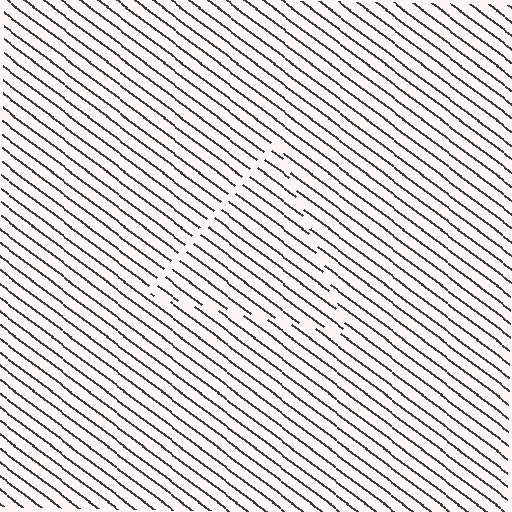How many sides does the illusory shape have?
3 sides — the line-ends trace a triangle.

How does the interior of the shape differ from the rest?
The interior of the shape contains the same grating, shifted by half a period — the contour is defined by the phase discontinuity where line-ends from the inner and outer gratings abut.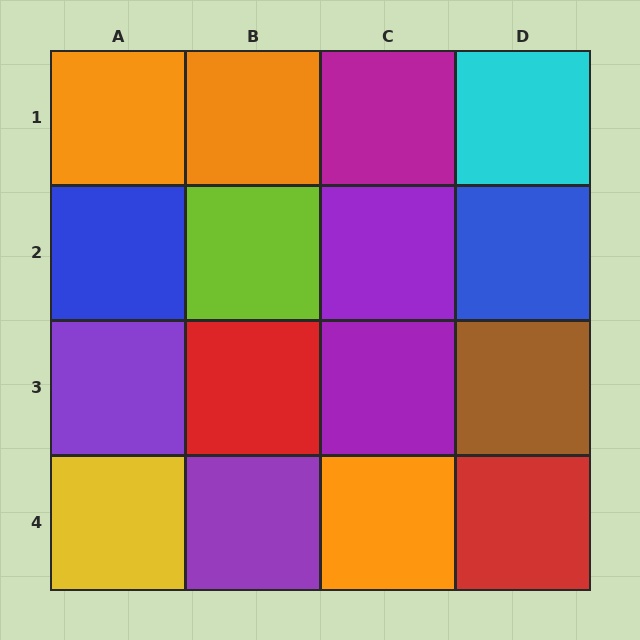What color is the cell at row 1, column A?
Orange.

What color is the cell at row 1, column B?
Orange.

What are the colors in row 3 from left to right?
Purple, red, purple, brown.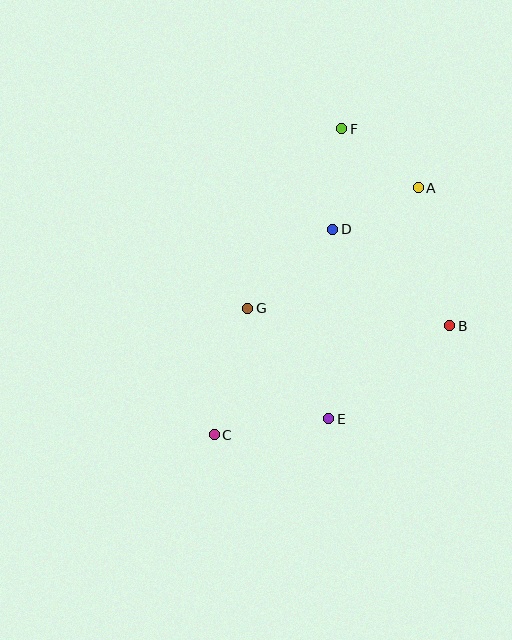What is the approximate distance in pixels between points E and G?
The distance between E and G is approximately 137 pixels.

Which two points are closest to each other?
Points A and D are closest to each other.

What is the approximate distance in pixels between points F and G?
The distance between F and G is approximately 202 pixels.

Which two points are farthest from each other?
Points C and F are farthest from each other.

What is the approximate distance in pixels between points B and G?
The distance between B and G is approximately 202 pixels.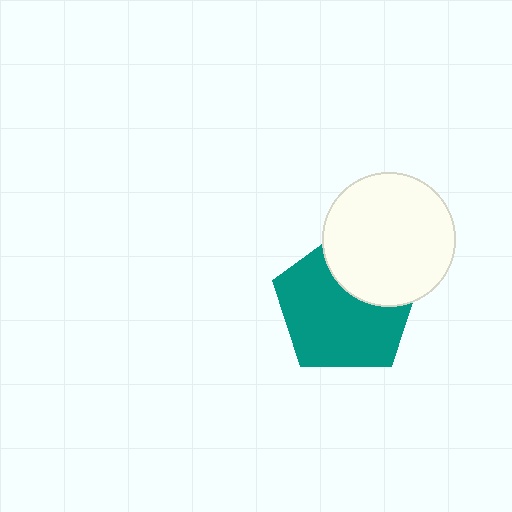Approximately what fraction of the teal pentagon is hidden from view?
Roughly 32% of the teal pentagon is hidden behind the white circle.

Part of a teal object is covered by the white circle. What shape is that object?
It is a pentagon.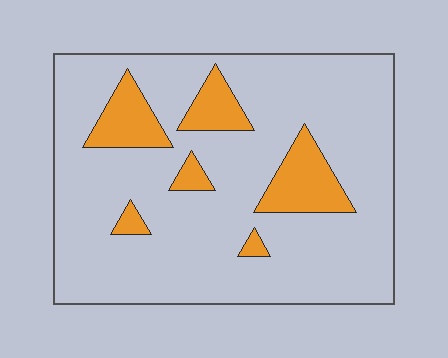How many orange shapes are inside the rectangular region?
6.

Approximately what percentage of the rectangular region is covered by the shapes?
Approximately 15%.